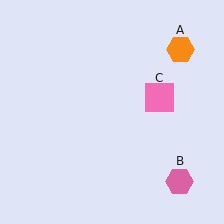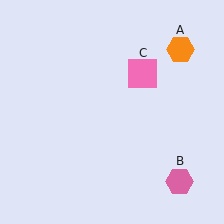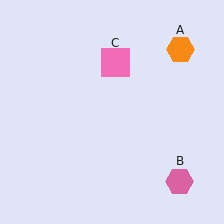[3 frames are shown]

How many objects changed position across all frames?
1 object changed position: pink square (object C).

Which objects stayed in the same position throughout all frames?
Orange hexagon (object A) and pink hexagon (object B) remained stationary.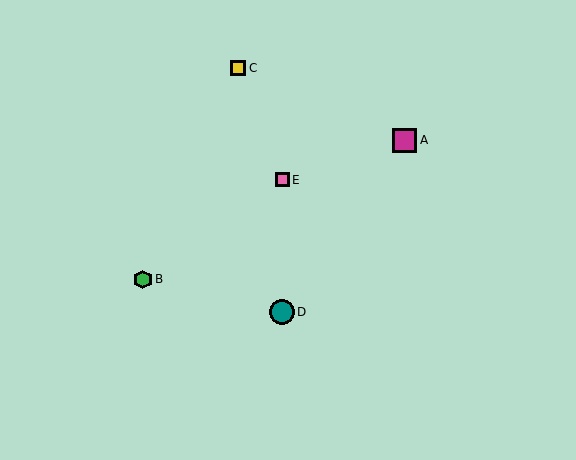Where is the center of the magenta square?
The center of the magenta square is at (405, 140).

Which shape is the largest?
The teal circle (labeled D) is the largest.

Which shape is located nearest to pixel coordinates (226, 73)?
The yellow square (labeled C) at (238, 68) is nearest to that location.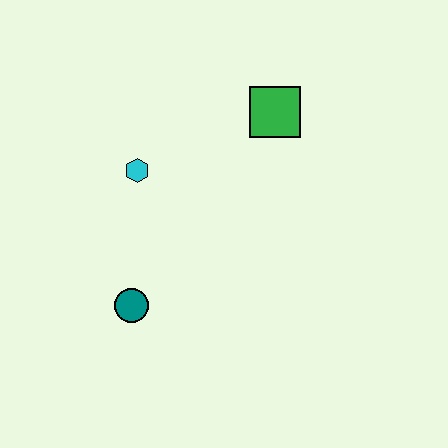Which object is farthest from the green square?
The teal circle is farthest from the green square.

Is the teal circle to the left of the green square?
Yes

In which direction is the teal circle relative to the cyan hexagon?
The teal circle is below the cyan hexagon.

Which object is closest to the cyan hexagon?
The teal circle is closest to the cyan hexagon.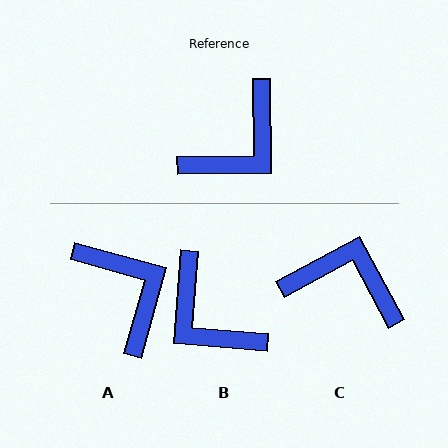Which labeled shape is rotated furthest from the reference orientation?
C, about 118 degrees away.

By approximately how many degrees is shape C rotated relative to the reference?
Approximately 118 degrees counter-clockwise.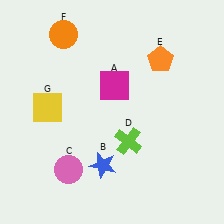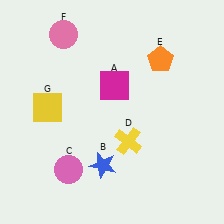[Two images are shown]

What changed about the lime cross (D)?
In Image 1, D is lime. In Image 2, it changed to yellow.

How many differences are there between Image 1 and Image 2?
There are 2 differences between the two images.